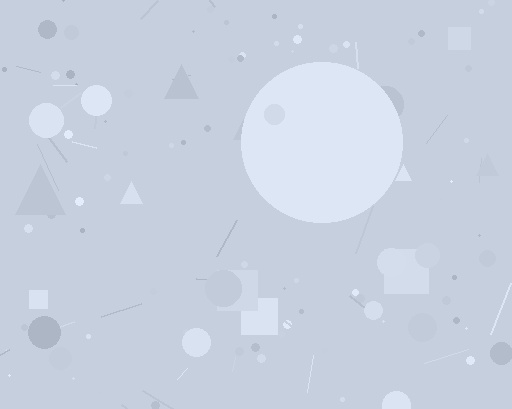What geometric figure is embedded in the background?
A circle is embedded in the background.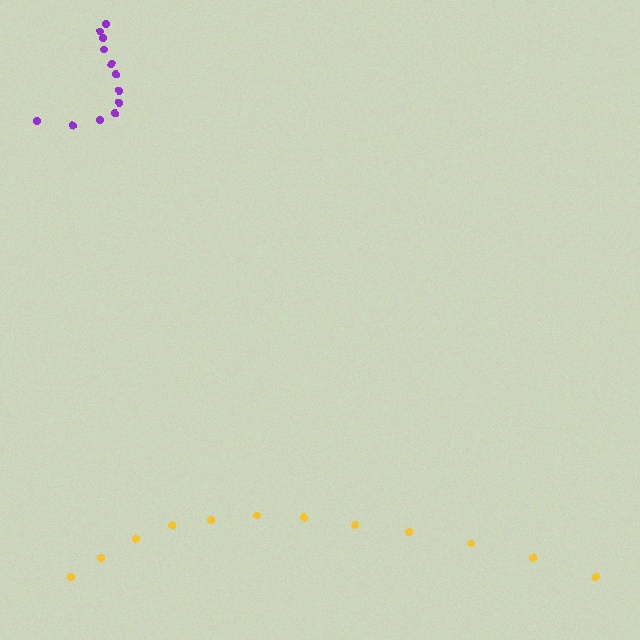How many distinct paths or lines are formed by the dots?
There are 2 distinct paths.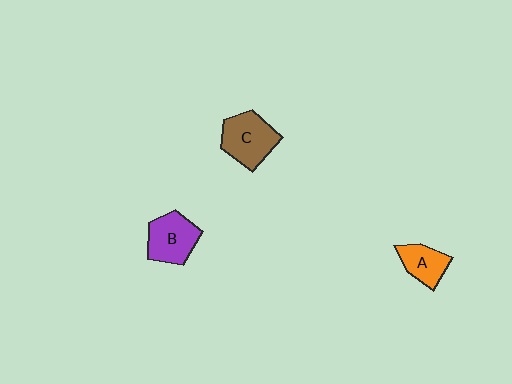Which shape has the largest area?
Shape C (brown).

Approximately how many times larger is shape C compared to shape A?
Approximately 1.5 times.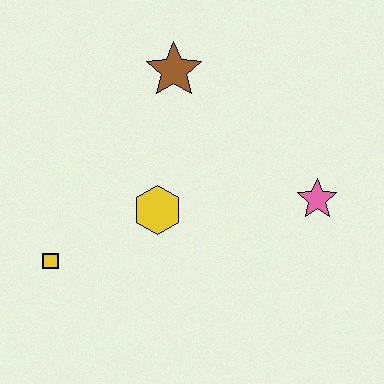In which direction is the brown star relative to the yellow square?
The brown star is above the yellow square.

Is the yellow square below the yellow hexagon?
Yes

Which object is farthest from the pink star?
The yellow square is farthest from the pink star.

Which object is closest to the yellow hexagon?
The yellow square is closest to the yellow hexagon.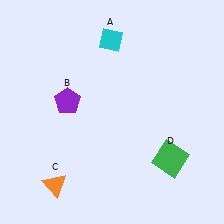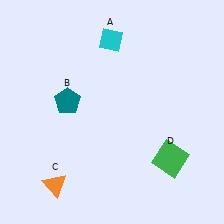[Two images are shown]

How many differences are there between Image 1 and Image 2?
There is 1 difference between the two images.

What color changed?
The pentagon (B) changed from purple in Image 1 to teal in Image 2.